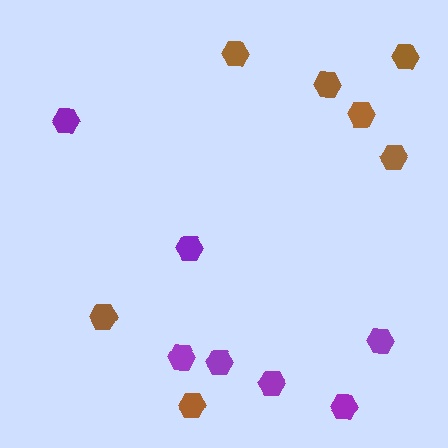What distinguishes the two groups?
There are 2 groups: one group of brown hexagons (7) and one group of purple hexagons (7).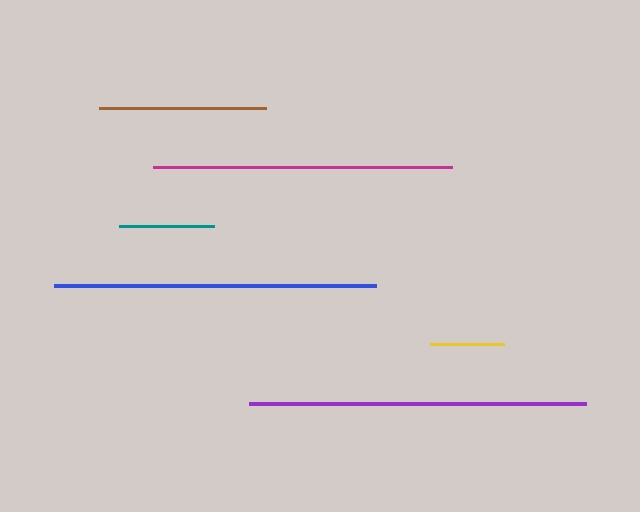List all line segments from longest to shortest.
From longest to shortest: purple, blue, magenta, brown, teal, yellow.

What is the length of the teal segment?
The teal segment is approximately 96 pixels long.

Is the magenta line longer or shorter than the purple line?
The purple line is longer than the magenta line.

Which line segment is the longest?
The purple line is the longest at approximately 338 pixels.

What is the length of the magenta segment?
The magenta segment is approximately 300 pixels long.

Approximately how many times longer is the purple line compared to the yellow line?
The purple line is approximately 4.6 times the length of the yellow line.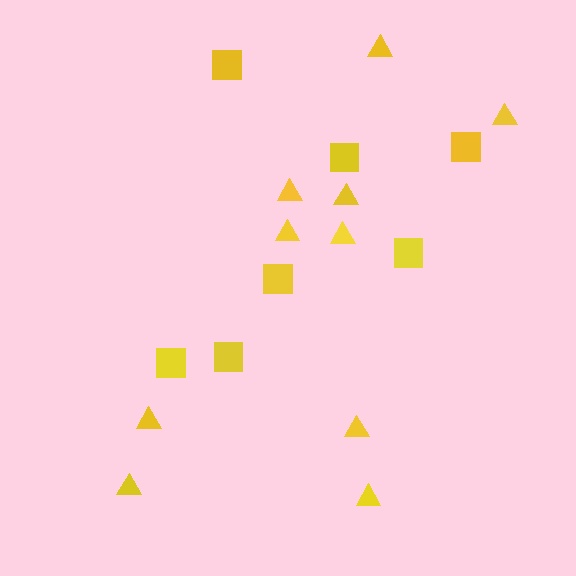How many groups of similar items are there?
There are 2 groups: one group of triangles (10) and one group of squares (7).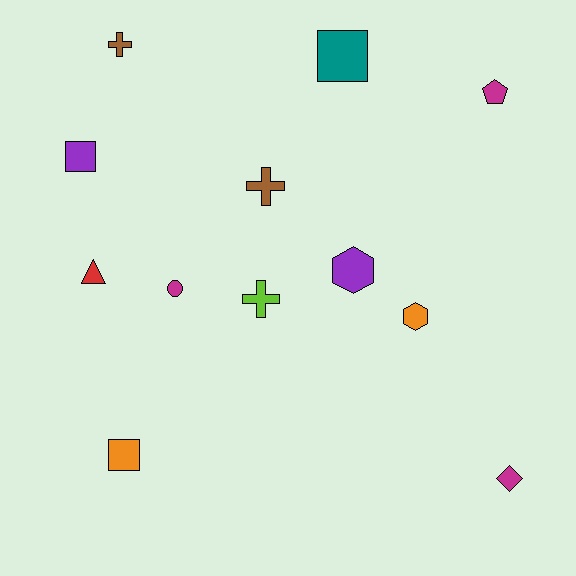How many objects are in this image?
There are 12 objects.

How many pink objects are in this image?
There are no pink objects.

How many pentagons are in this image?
There is 1 pentagon.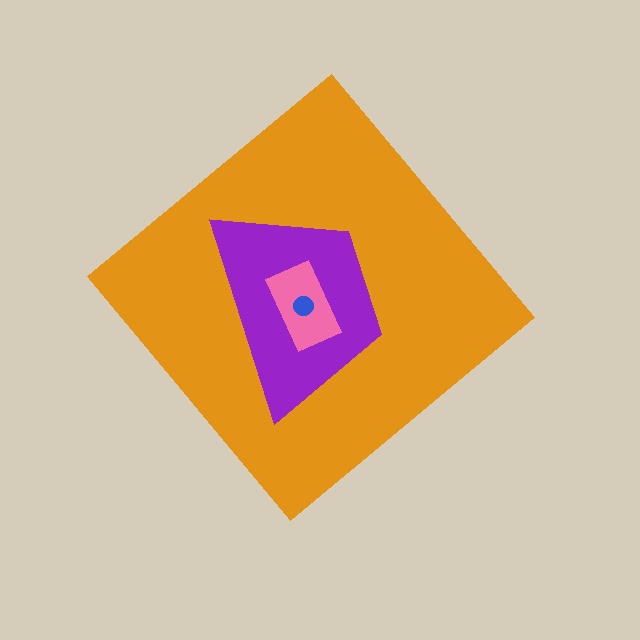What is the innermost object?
The blue circle.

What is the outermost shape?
The orange diamond.